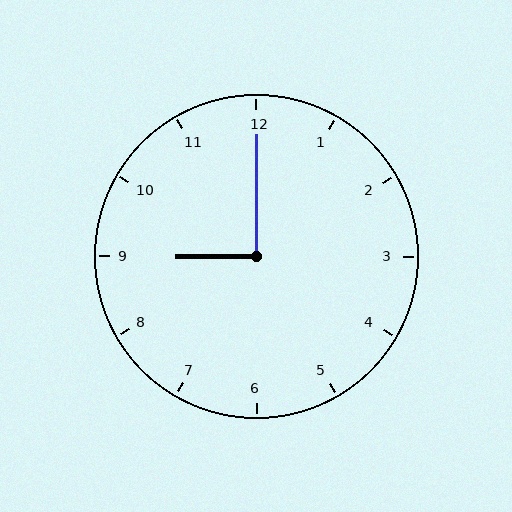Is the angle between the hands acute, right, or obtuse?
It is right.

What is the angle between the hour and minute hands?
Approximately 90 degrees.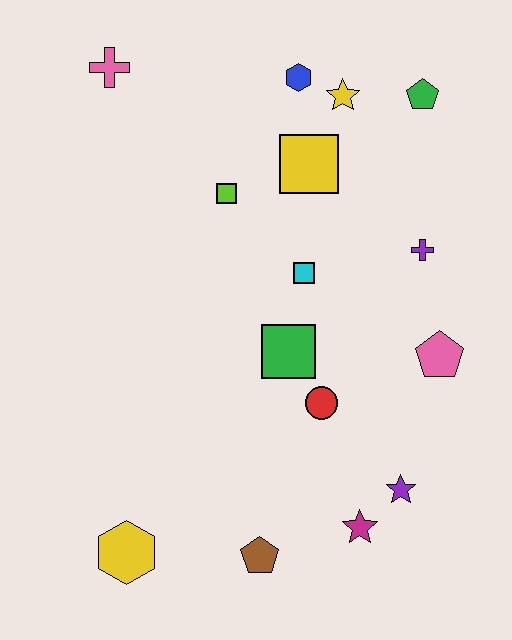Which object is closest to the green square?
The red circle is closest to the green square.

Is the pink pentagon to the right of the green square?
Yes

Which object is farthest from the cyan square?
The yellow hexagon is farthest from the cyan square.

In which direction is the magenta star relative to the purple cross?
The magenta star is below the purple cross.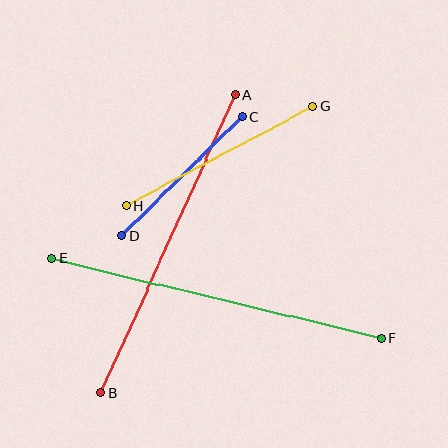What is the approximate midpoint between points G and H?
The midpoint is at approximately (220, 156) pixels.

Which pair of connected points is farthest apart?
Points E and F are farthest apart.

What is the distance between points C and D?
The distance is approximately 170 pixels.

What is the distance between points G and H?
The distance is approximately 212 pixels.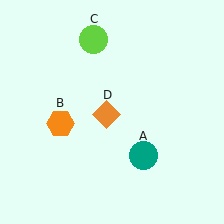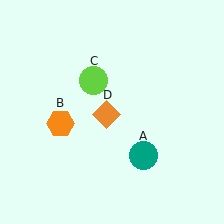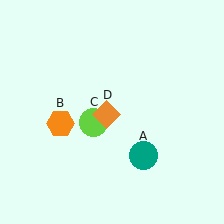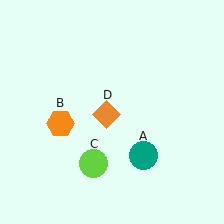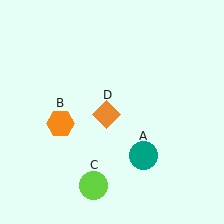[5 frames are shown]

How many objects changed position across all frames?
1 object changed position: lime circle (object C).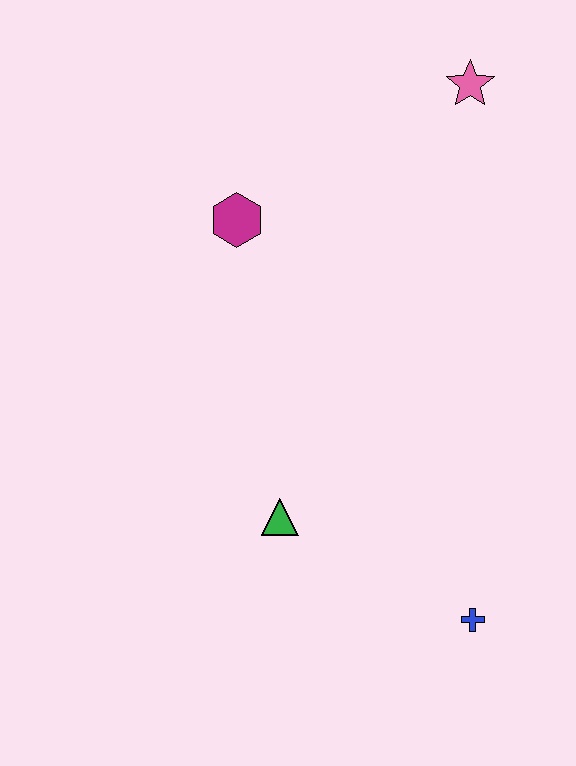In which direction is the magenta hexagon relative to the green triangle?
The magenta hexagon is above the green triangle.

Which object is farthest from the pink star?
The blue cross is farthest from the pink star.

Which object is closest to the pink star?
The magenta hexagon is closest to the pink star.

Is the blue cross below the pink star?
Yes